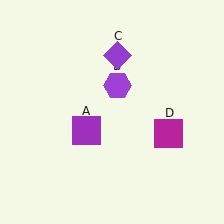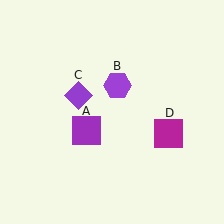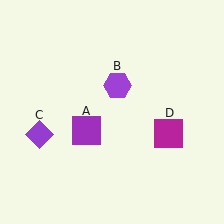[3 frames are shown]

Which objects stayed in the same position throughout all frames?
Purple square (object A) and purple hexagon (object B) and magenta square (object D) remained stationary.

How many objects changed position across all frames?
1 object changed position: purple diamond (object C).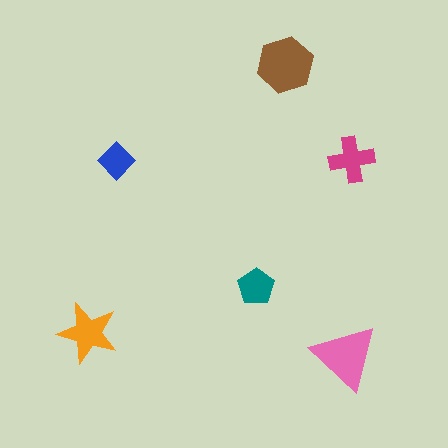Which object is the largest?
The brown hexagon.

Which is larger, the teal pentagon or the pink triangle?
The pink triangle.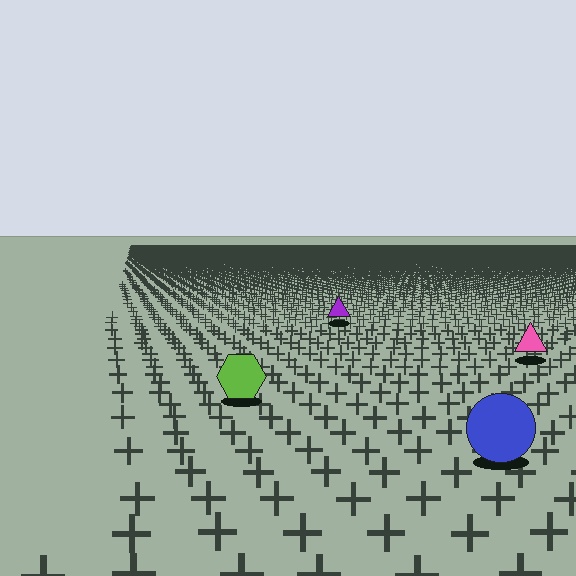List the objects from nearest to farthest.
From nearest to farthest: the blue circle, the lime hexagon, the pink triangle, the purple triangle.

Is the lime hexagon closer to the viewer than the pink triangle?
Yes. The lime hexagon is closer — you can tell from the texture gradient: the ground texture is coarser near it.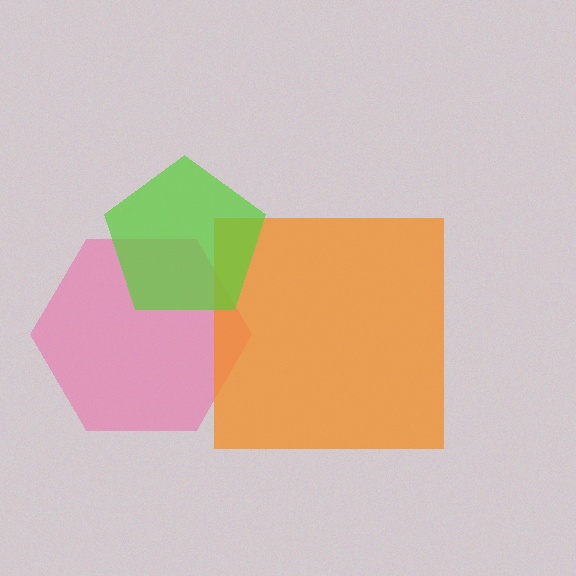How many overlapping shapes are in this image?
There are 3 overlapping shapes in the image.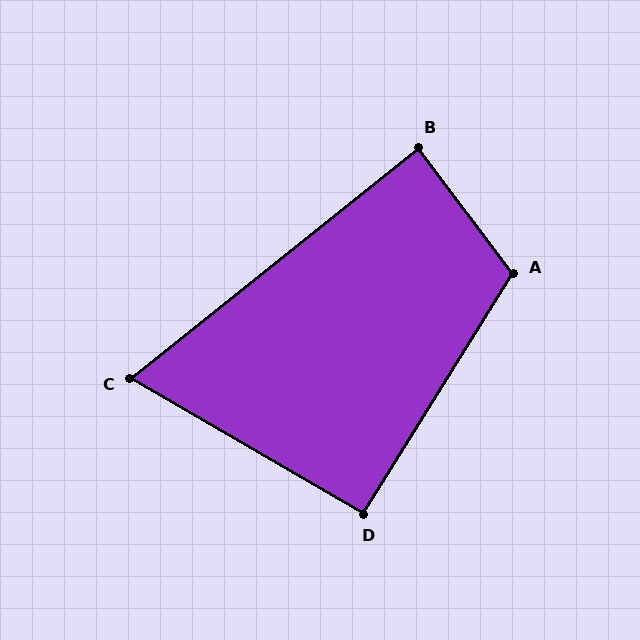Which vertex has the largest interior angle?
A, at approximately 111 degrees.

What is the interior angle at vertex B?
Approximately 88 degrees (approximately right).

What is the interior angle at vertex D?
Approximately 92 degrees (approximately right).